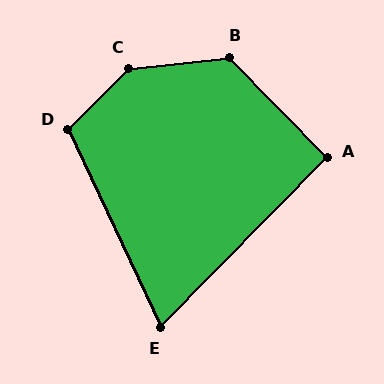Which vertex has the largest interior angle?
C, at approximately 141 degrees.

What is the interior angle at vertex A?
Approximately 91 degrees (approximately right).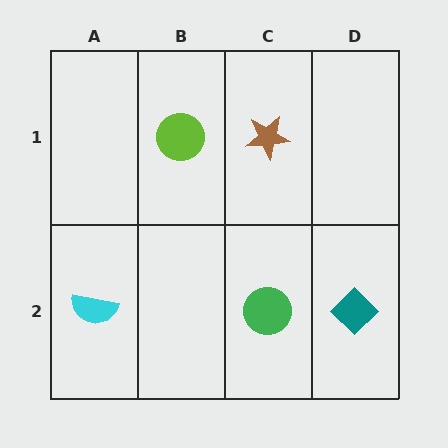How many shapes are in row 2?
3 shapes.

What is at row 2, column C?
A green circle.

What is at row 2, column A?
A cyan semicircle.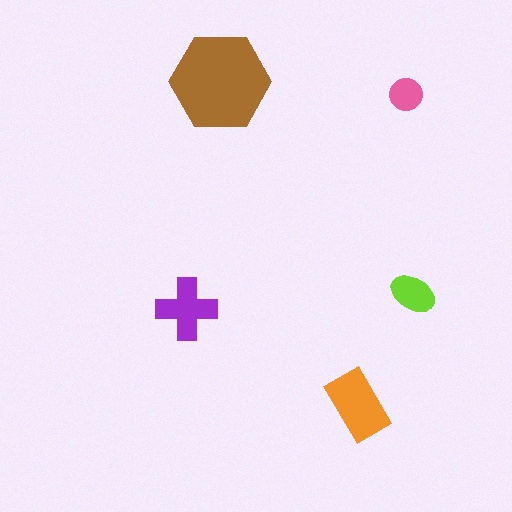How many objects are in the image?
There are 5 objects in the image.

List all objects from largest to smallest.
The brown hexagon, the orange rectangle, the purple cross, the lime ellipse, the pink circle.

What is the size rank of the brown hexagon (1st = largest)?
1st.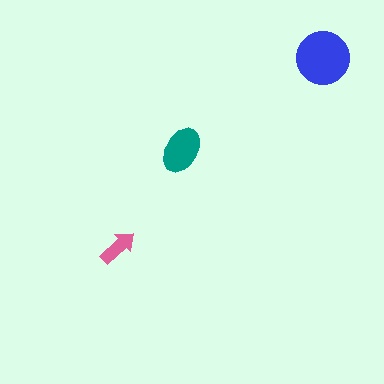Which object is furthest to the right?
The blue circle is rightmost.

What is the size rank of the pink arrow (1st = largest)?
3rd.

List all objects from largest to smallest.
The blue circle, the teal ellipse, the pink arrow.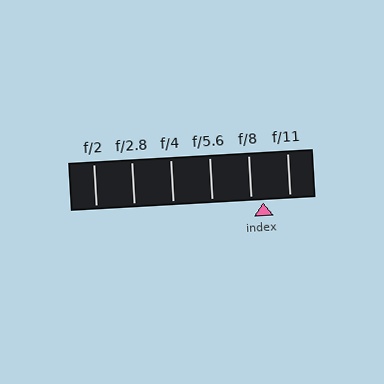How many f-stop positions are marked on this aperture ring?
There are 6 f-stop positions marked.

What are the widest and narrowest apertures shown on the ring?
The widest aperture shown is f/2 and the narrowest is f/11.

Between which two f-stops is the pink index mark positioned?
The index mark is between f/8 and f/11.